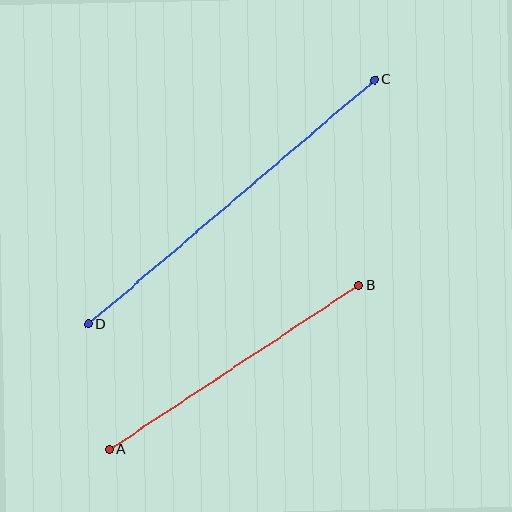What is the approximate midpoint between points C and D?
The midpoint is at approximately (232, 202) pixels.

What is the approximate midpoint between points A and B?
The midpoint is at approximately (234, 367) pixels.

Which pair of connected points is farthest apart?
Points C and D are farthest apart.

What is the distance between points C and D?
The distance is approximately 377 pixels.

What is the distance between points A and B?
The distance is approximately 298 pixels.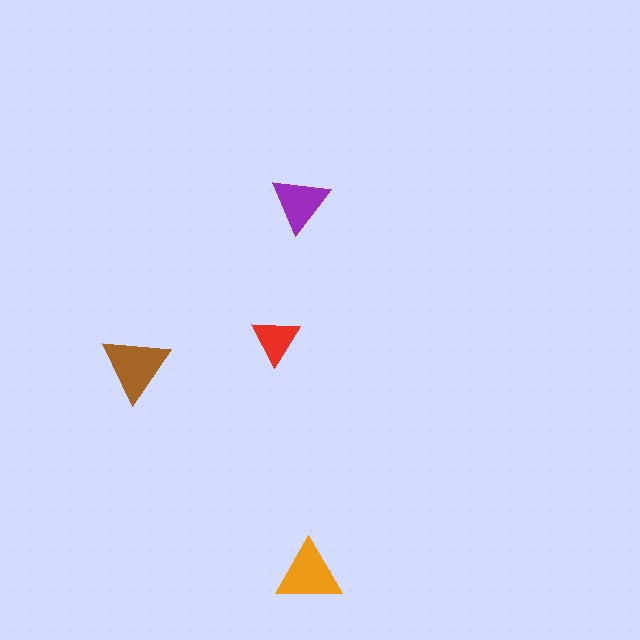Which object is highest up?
The purple triangle is topmost.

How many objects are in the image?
There are 4 objects in the image.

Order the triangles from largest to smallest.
the brown one, the orange one, the purple one, the red one.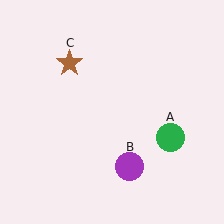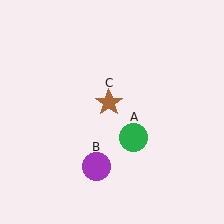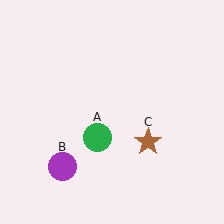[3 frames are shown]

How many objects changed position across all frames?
3 objects changed position: green circle (object A), purple circle (object B), brown star (object C).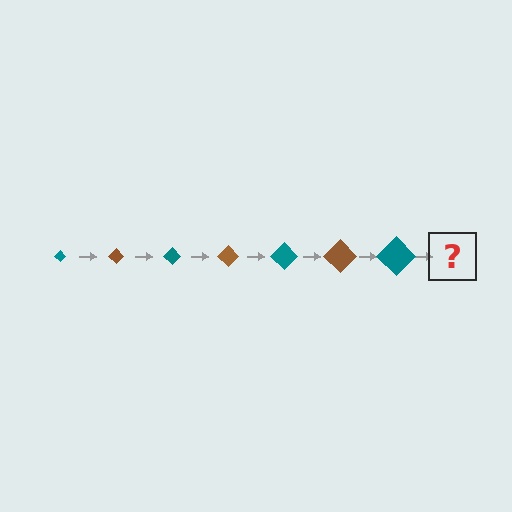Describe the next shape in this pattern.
It should be a brown diamond, larger than the previous one.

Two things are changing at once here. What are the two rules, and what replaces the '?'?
The two rules are that the diamond grows larger each step and the color cycles through teal and brown. The '?' should be a brown diamond, larger than the previous one.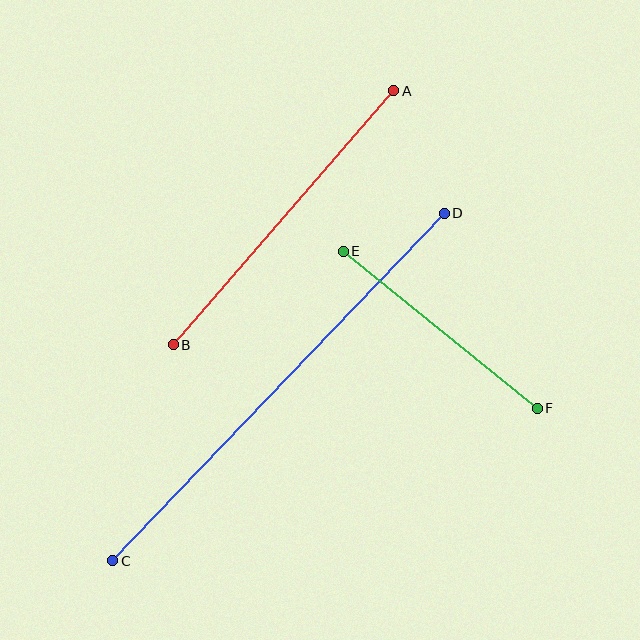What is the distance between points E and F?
The distance is approximately 249 pixels.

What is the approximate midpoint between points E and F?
The midpoint is at approximately (440, 330) pixels.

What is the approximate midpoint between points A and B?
The midpoint is at approximately (284, 218) pixels.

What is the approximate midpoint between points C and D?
The midpoint is at approximately (278, 387) pixels.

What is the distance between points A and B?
The distance is approximately 337 pixels.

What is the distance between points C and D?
The distance is approximately 480 pixels.